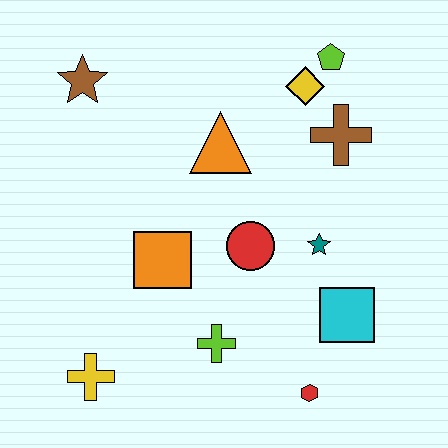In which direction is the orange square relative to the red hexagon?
The orange square is to the left of the red hexagon.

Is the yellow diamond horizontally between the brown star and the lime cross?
No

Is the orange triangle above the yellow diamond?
No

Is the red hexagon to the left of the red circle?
No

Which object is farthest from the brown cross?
The yellow cross is farthest from the brown cross.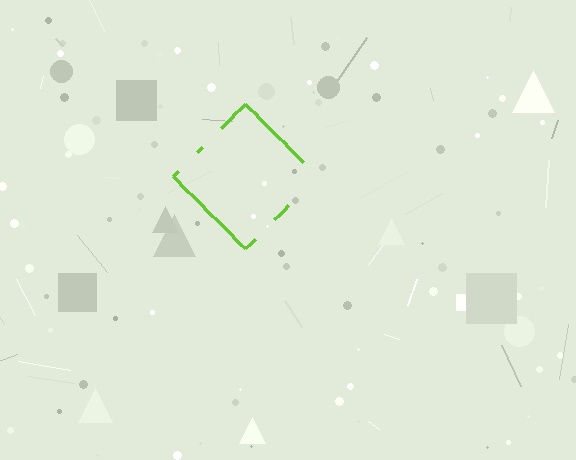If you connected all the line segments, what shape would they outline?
They would outline a diamond.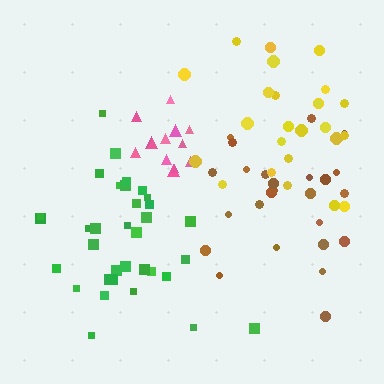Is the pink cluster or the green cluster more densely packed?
Pink.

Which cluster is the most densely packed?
Pink.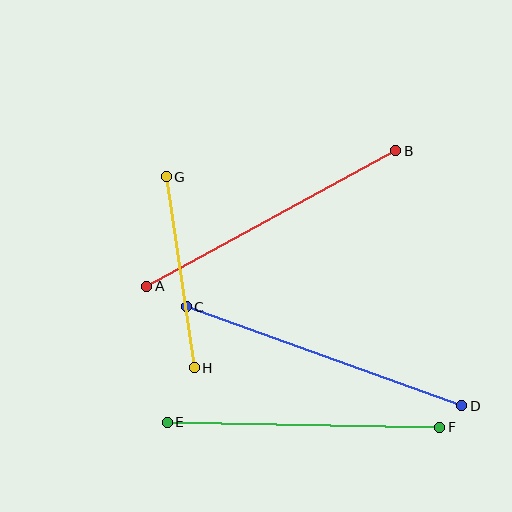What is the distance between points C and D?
The distance is approximately 293 pixels.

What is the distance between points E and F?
The distance is approximately 272 pixels.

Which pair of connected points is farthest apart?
Points C and D are farthest apart.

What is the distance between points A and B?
The distance is approximately 284 pixels.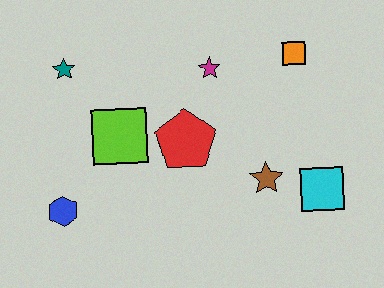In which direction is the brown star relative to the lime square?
The brown star is to the right of the lime square.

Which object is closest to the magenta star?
The red pentagon is closest to the magenta star.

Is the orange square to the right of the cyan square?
No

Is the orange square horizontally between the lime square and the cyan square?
Yes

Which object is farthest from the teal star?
The cyan square is farthest from the teal star.